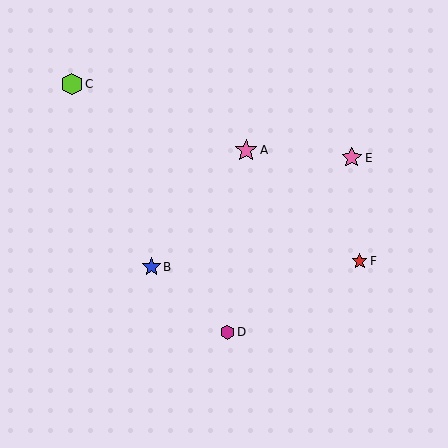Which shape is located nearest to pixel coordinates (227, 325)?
The magenta hexagon (labeled D) at (227, 332) is nearest to that location.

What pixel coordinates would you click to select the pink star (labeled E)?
Click at (352, 158) to select the pink star E.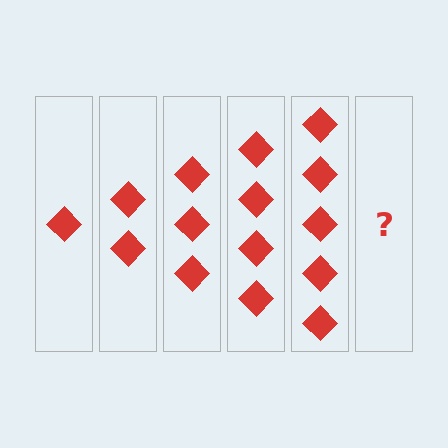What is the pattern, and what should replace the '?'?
The pattern is that each step adds one more diamond. The '?' should be 6 diamonds.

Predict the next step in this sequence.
The next step is 6 diamonds.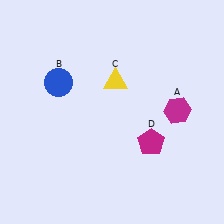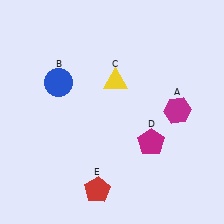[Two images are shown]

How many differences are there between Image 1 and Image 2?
There is 1 difference between the two images.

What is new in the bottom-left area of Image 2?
A red pentagon (E) was added in the bottom-left area of Image 2.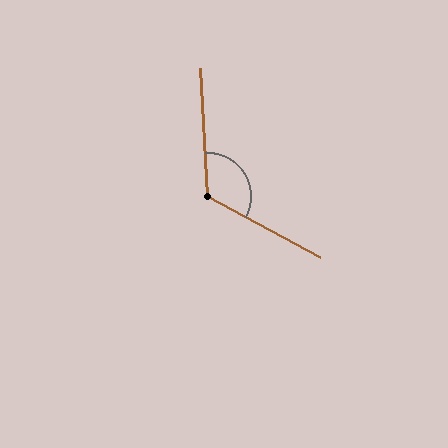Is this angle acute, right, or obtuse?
It is obtuse.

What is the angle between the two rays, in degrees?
Approximately 122 degrees.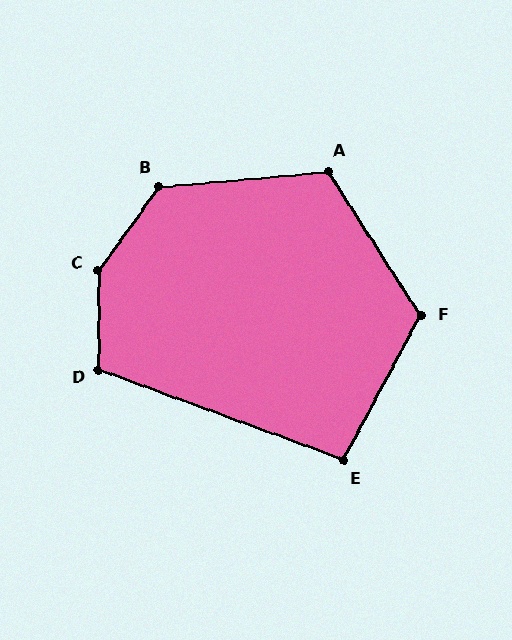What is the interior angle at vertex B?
Approximately 131 degrees (obtuse).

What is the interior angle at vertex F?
Approximately 119 degrees (obtuse).